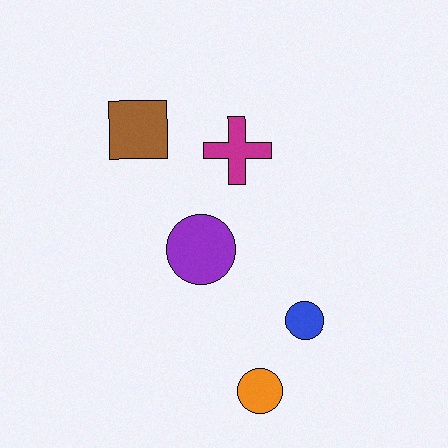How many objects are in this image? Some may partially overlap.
There are 5 objects.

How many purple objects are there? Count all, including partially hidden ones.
There is 1 purple object.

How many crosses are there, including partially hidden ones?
There is 1 cross.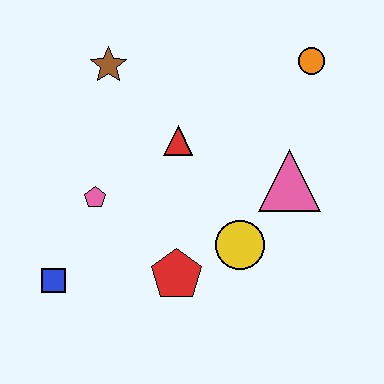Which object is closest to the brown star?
The red triangle is closest to the brown star.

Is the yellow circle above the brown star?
No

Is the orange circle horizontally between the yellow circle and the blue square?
No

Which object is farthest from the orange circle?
The blue square is farthest from the orange circle.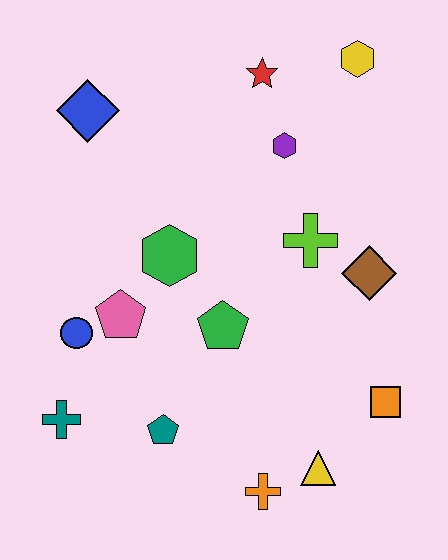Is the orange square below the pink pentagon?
Yes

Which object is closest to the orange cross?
The yellow triangle is closest to the orange cross.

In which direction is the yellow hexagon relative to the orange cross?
The yellow hexagon is above the orange cross.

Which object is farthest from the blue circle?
The yellow hexagon is farthest from the blue circle.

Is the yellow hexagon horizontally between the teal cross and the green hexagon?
No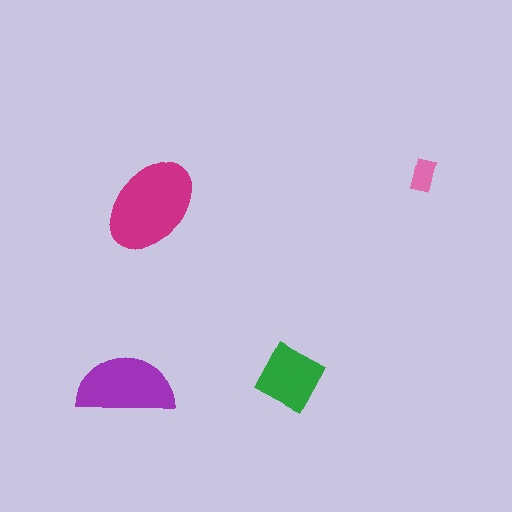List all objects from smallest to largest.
The pink rectangle, the green diamond, the purple semicircle, the magenta ellipse.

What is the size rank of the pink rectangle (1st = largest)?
4th.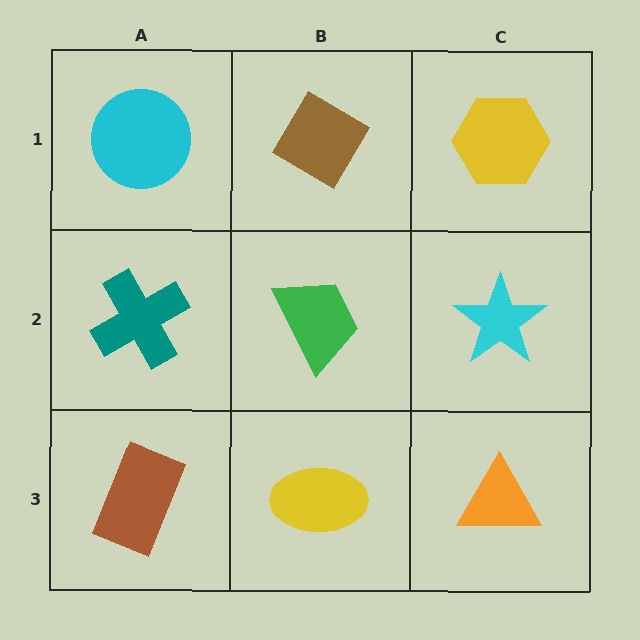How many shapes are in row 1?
3 shapes.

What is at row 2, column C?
A cyan star.